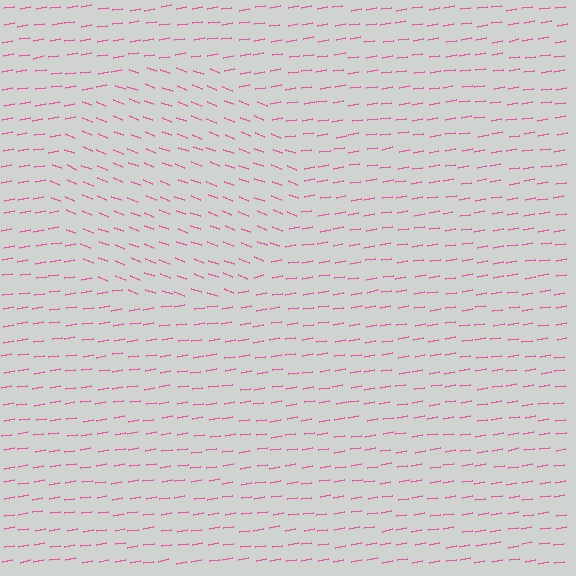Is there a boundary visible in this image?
Yes, there is a texture boundary formed by a change in line orientation.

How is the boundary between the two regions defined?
The boundary is defined purely by a change in line orientation (approximately 30 degrees difference). All lines are the same color and thickness.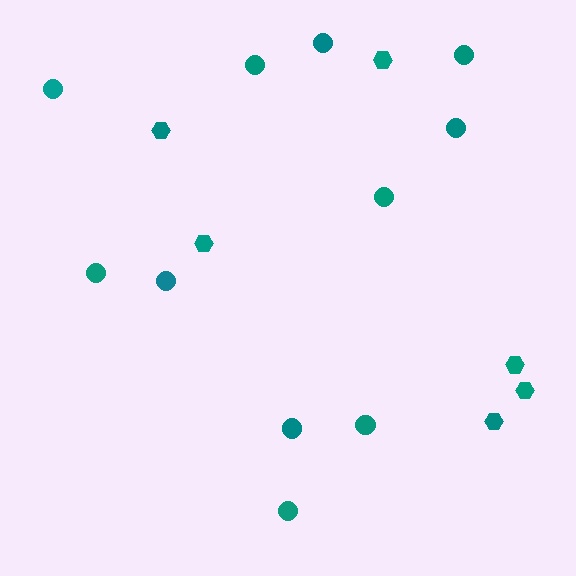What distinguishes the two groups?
There are 2 groups: one group of hexagons (6) and one group of circles (11).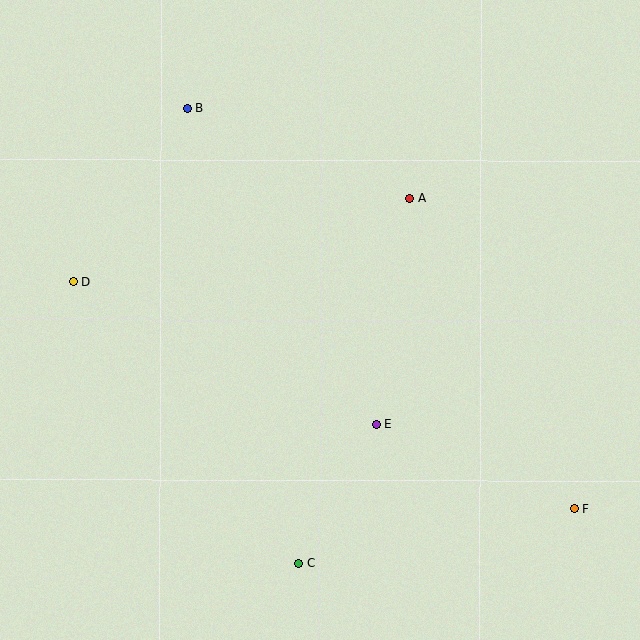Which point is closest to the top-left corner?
Point B is closest to the top-left corner.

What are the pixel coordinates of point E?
Point E is at (376, 424).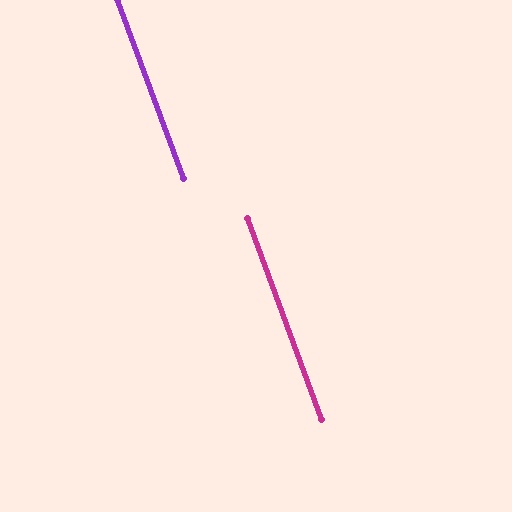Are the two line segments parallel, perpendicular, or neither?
Parallel — their directions differ by only 0.1°.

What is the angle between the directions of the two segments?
Approximately 0 degrees.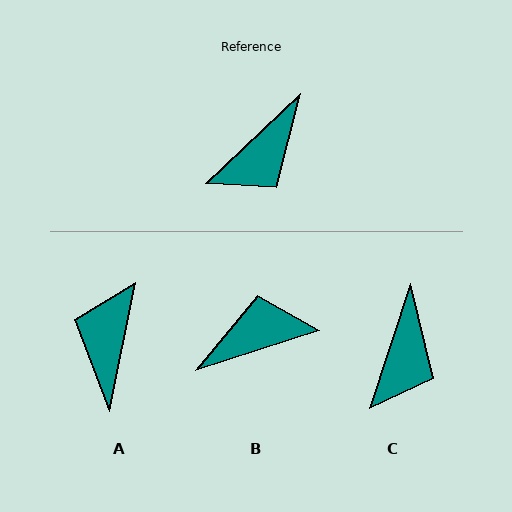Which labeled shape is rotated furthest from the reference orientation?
B, about 154 degrees away.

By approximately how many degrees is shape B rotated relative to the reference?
Approximately 154 degrees counter-clockwise.